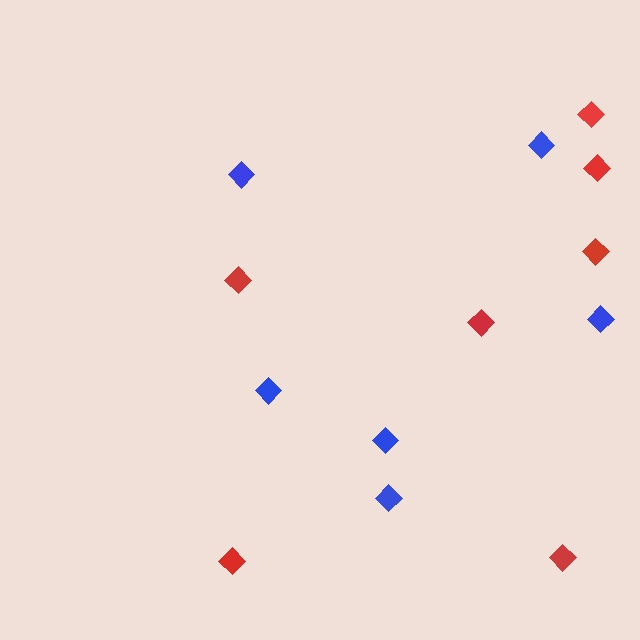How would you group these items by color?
There are 2 groups: one group of blue diamonds (6) and one group of red diamonds (7).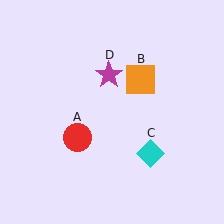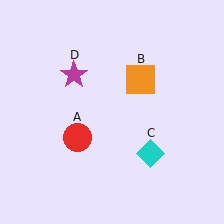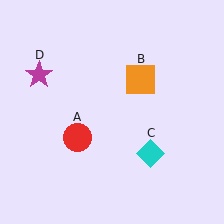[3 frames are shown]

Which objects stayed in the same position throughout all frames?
Red circle (object A) and orange square (object B) and cyan diamond (object C) remained stationary.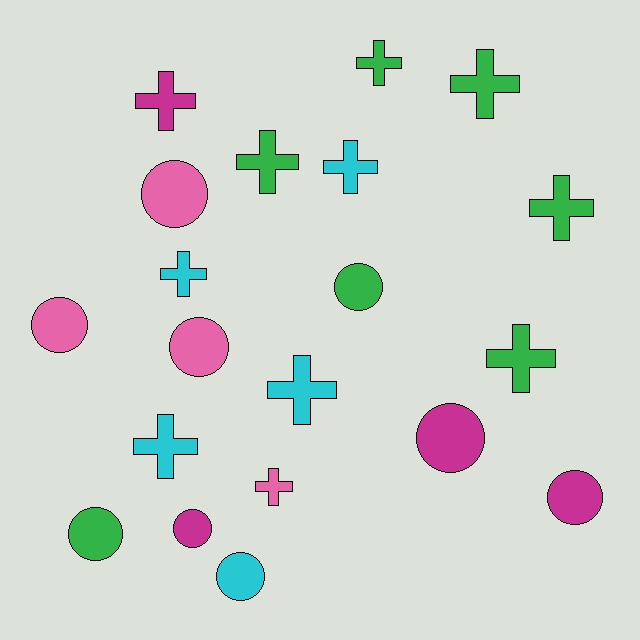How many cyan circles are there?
There is 1 cyan circle.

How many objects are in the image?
There are 20 objects.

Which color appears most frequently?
Green, with 7 objects.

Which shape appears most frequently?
Cross, with 11 objects.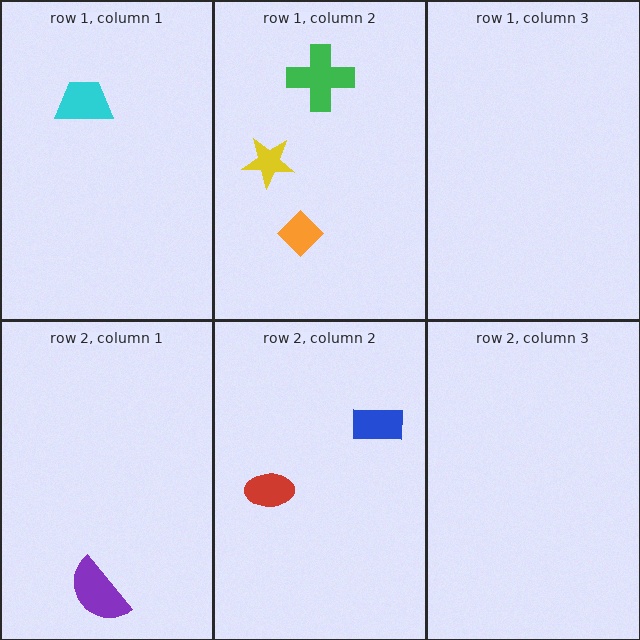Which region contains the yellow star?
The row 1, column 2 region.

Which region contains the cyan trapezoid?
The row 1, column 1 region.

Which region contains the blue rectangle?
The row 2, column 2 region.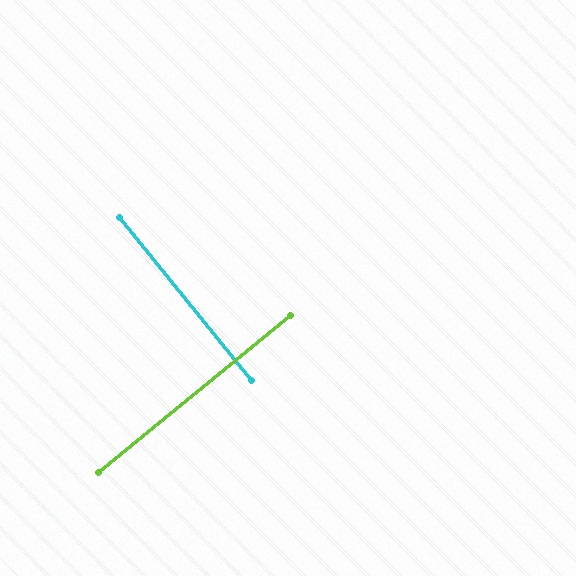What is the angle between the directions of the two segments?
Approximately 90 degrees.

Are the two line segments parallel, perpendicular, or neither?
Perpendicular — they meet at approximately 90°.